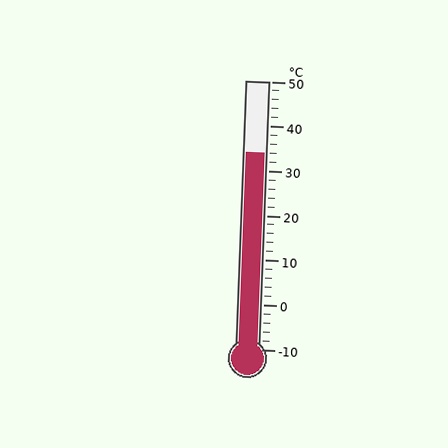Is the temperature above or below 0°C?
The temperature is above 0°C.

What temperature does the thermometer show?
The thermometer shows approximately 34°C.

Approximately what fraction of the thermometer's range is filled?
The thermometer is filled to approximately 75% of its range.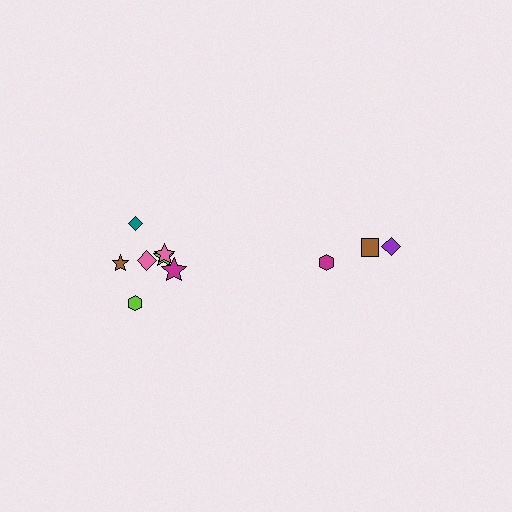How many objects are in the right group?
There are 3 objects.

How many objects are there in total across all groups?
There are 10 objects.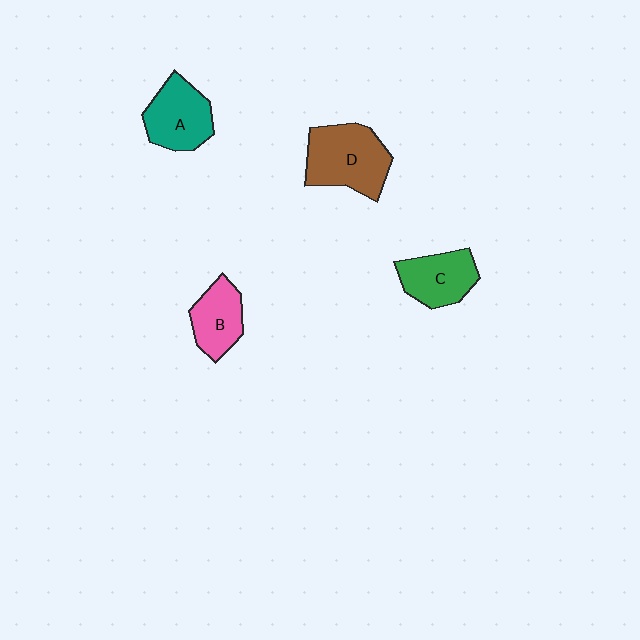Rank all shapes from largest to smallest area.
From largest to smallest: D (brown), A (teal), C (green), B (pink).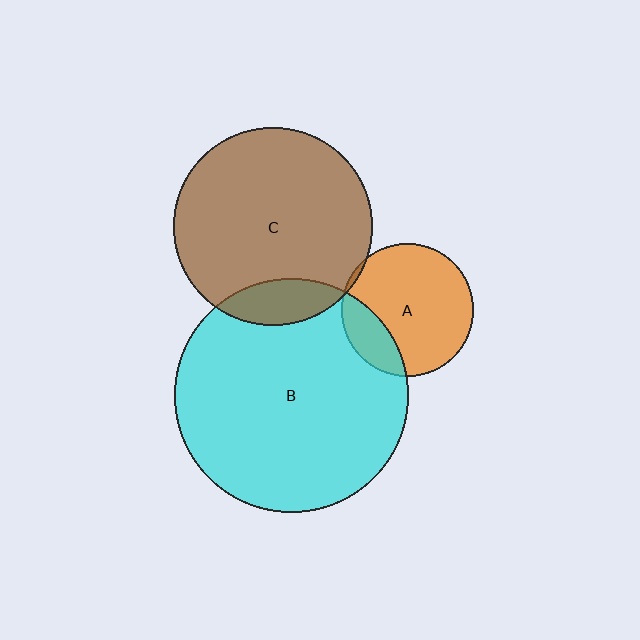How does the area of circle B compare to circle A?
Approximately 3.1 times.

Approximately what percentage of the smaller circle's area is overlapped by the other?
Approximately 20%.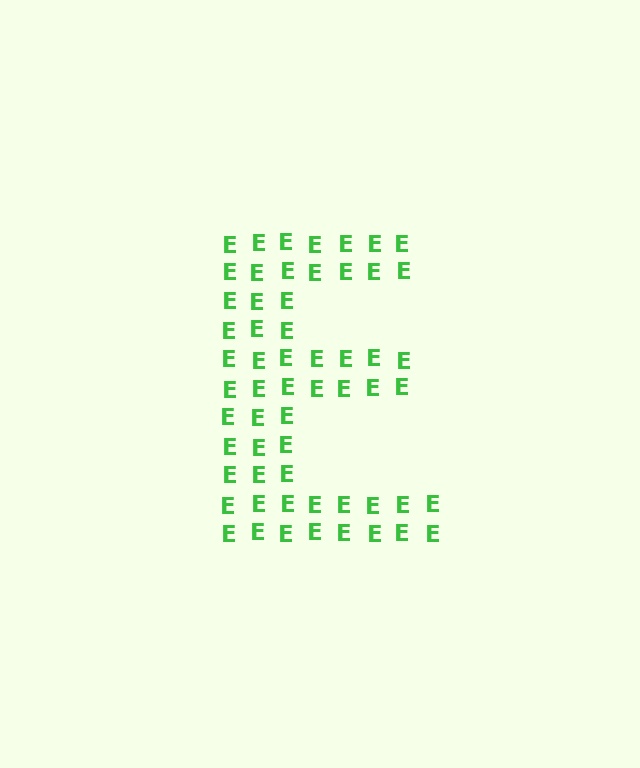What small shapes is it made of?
It is made of small letter E's.